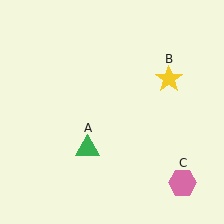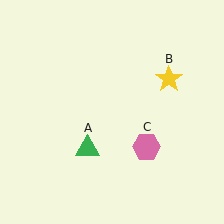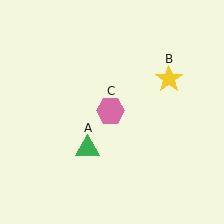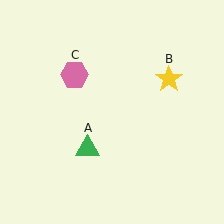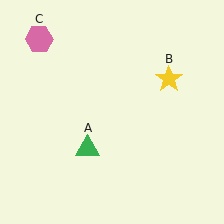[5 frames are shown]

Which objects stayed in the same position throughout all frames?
Green triangle (object A) and yellow star (object B) remained stationary.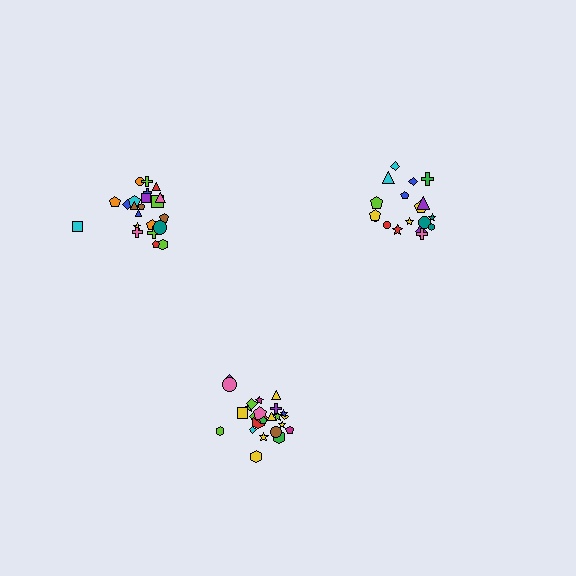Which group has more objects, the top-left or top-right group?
The top-left group.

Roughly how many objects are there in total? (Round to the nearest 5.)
Roughly 65 objects in total.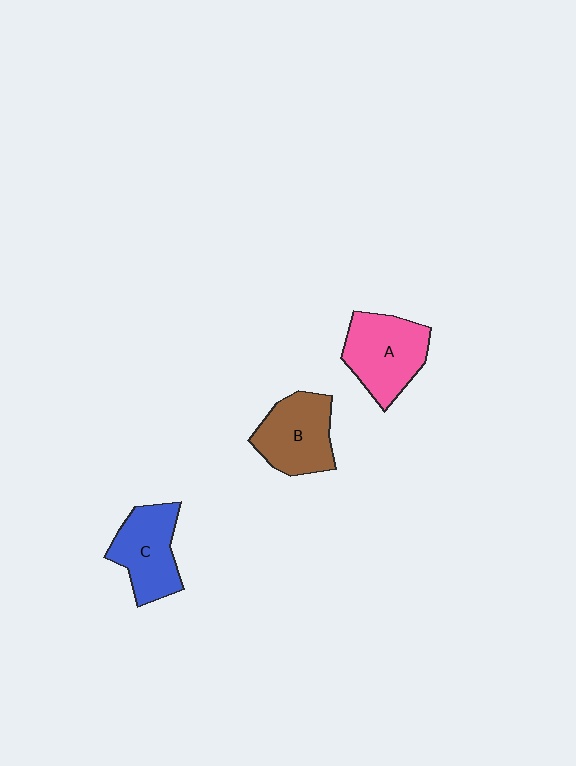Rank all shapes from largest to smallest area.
From largest to smallest: A (pink), B (brown), C (blue).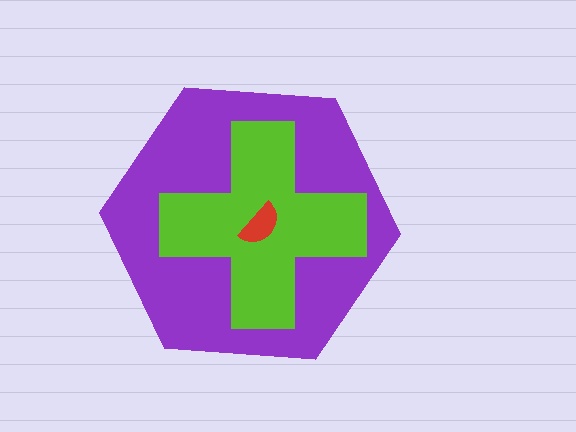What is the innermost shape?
The red semicircle.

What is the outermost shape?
The purple hexagon.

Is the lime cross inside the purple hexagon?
Yes.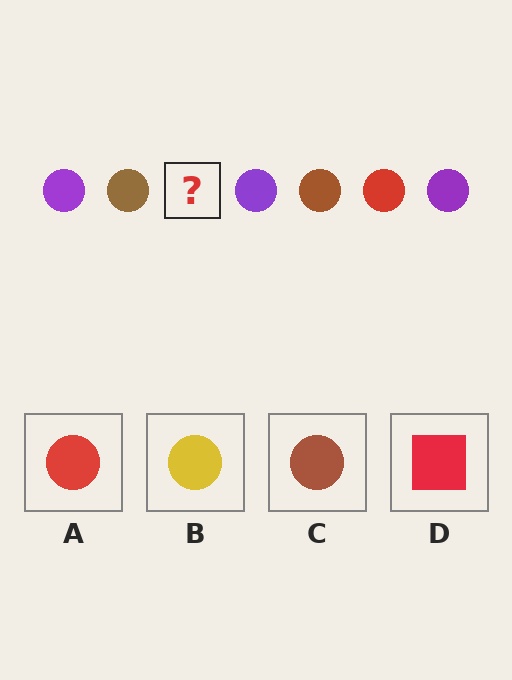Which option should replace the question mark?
Option A.